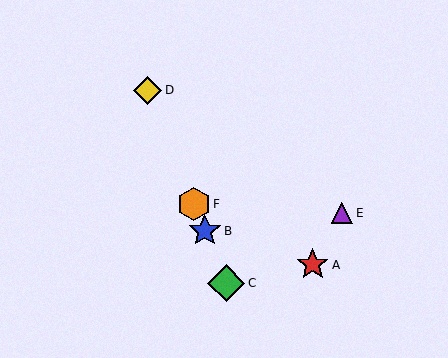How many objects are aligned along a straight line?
4 objects (B, C, D, F) are aligned along a straight line.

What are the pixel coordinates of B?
Object B is at (205, 231).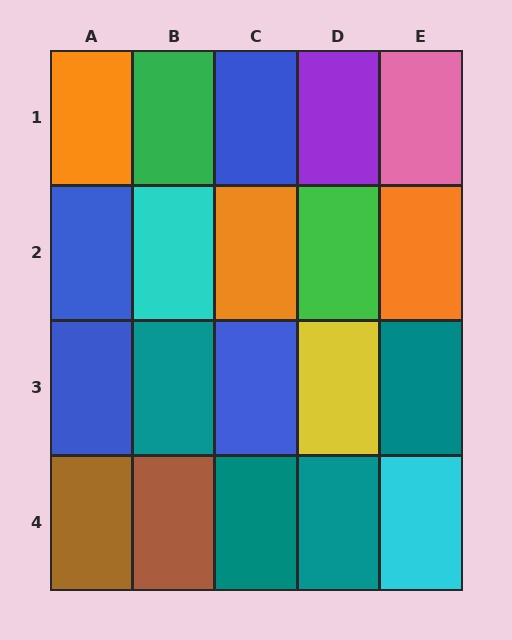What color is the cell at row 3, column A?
Blue.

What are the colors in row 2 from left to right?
Blue, cyan, orange, green, orange.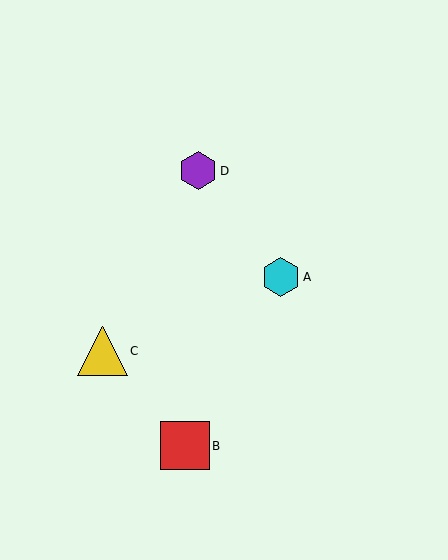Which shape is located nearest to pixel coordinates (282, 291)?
The cyan hexagon (labeled A) at (281, 277) is nearest to that location.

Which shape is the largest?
The yellow triangle (labeled C) is the largest.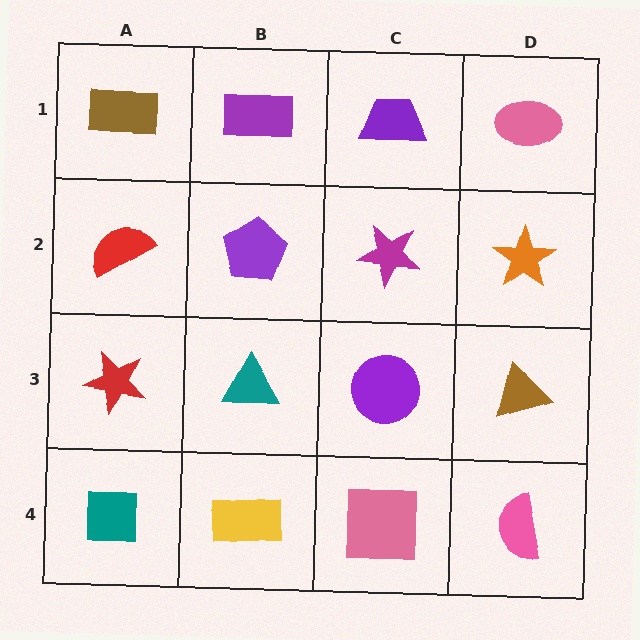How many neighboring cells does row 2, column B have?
4.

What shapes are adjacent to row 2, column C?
A purple trapezoid (row 1, column C), a purple circle (row 3, column C), a purple pentagon (row 2, column B), an orange star (row 2, column D).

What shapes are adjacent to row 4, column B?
A teal triangle (row 3, column B), a teal square (row 4, column A), a pink square (row 4, column C).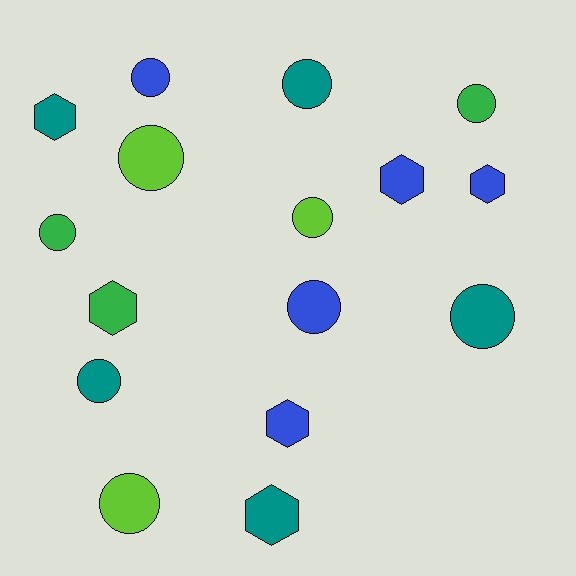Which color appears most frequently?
Blue, with 5 objects.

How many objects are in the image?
There are 16 objects.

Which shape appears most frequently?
Circle, with 10 objects.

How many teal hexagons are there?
There are 2 teal hexagons.